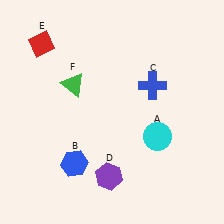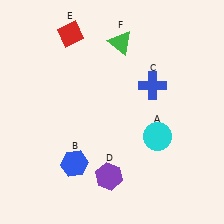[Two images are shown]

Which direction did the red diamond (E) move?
The red diamond (E) moved right.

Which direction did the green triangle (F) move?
The green triangle (F) moved right.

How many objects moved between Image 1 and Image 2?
2 objects moved between the two images.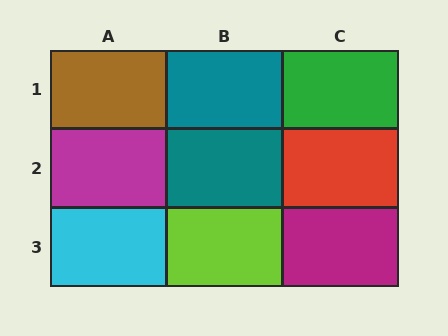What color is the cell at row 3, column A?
Cyan.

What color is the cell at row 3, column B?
Lime.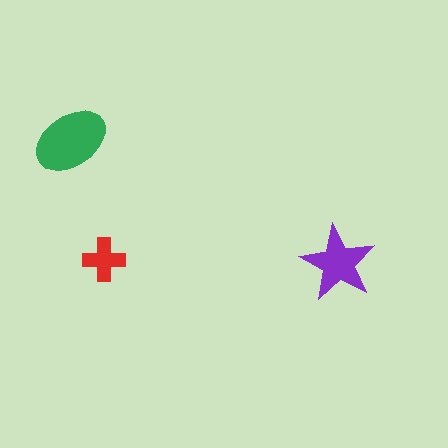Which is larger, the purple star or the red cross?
The purple star.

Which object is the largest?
The green ellipse.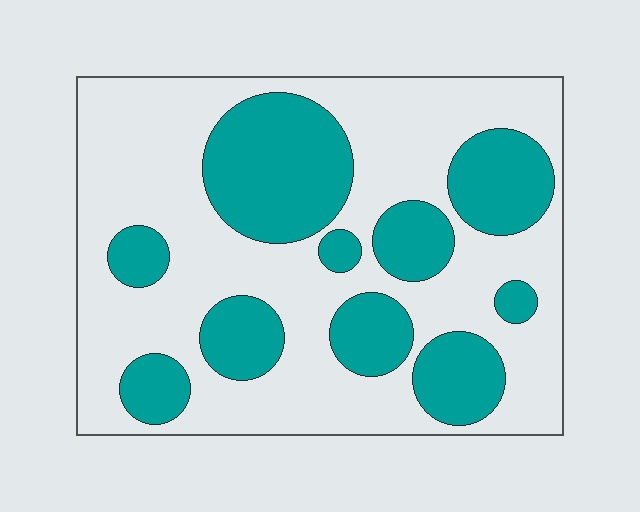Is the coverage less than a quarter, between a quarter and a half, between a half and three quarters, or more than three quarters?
Between a quarter and a half.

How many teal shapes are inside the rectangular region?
10.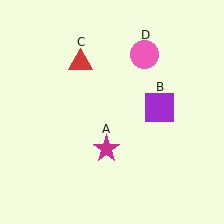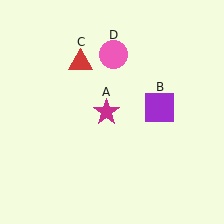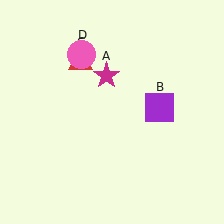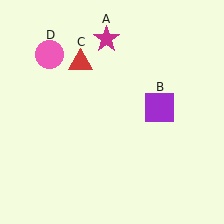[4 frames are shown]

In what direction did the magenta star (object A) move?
The magenta star (object A) moved up.